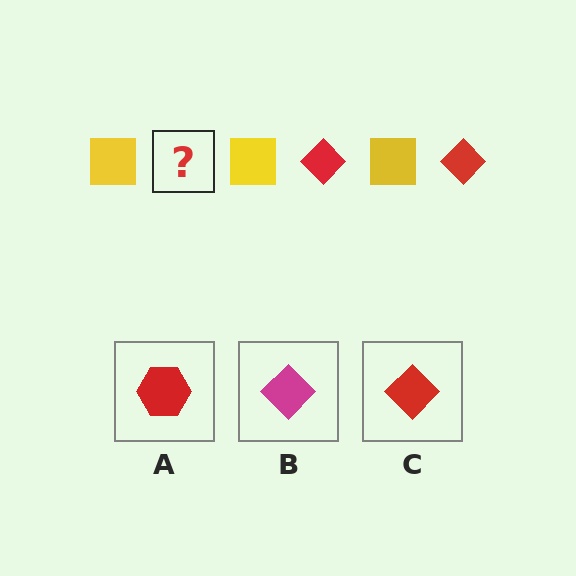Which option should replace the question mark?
Option C.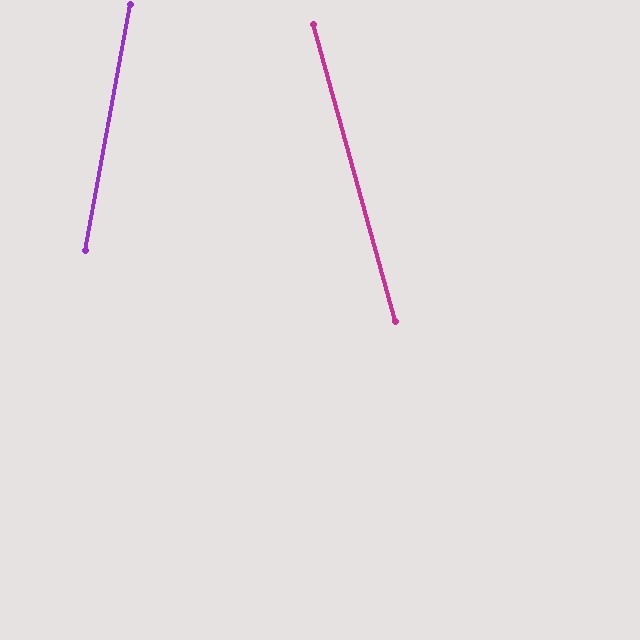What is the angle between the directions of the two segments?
Approximately 26 degrees.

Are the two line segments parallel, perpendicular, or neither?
Neither parallel nor perpendicular — they differ by about 26°.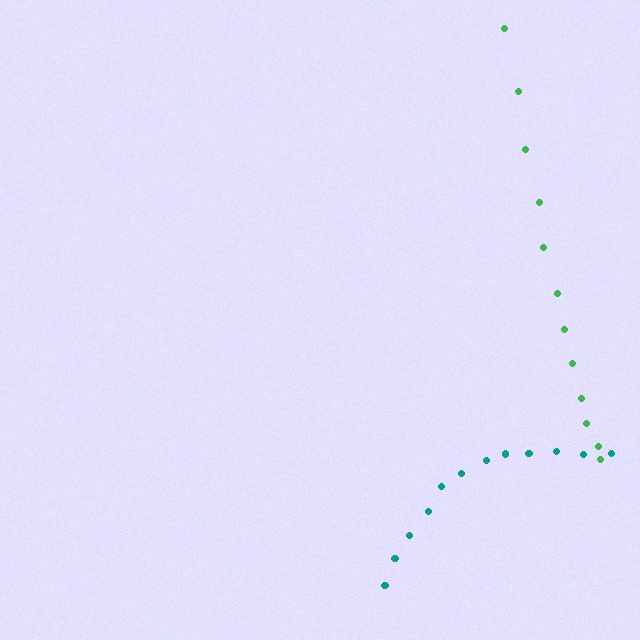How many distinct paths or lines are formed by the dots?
There are 2 distinct paths.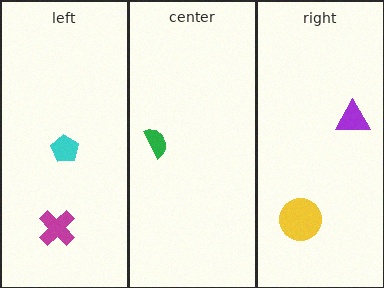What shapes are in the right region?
The purple triangle, the yellow circle.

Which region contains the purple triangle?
The right region.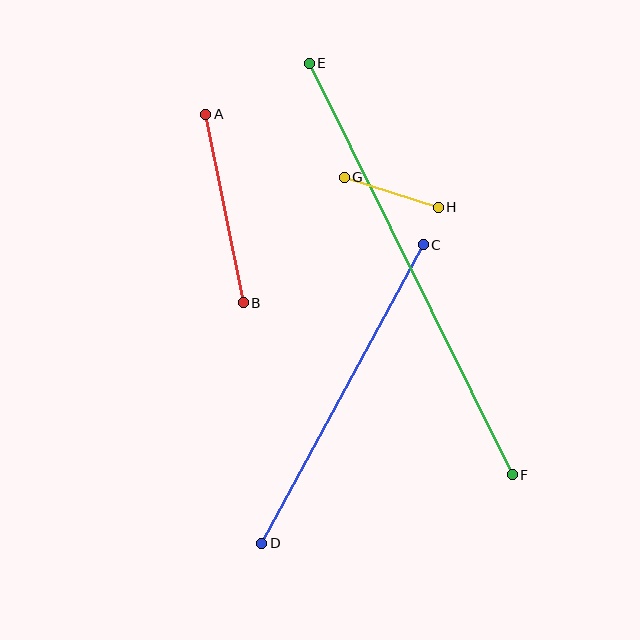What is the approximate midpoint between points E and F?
The midpoint is at approximately (411, 269) pixels.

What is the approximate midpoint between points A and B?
The midpoint is at approximately (224, 209) pixels.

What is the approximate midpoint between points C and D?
The midpoint is at approximately (342, 394) pixels.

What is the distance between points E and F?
The distance is approximately 459 pixels.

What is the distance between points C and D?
The distance is approximately 339 pixels.